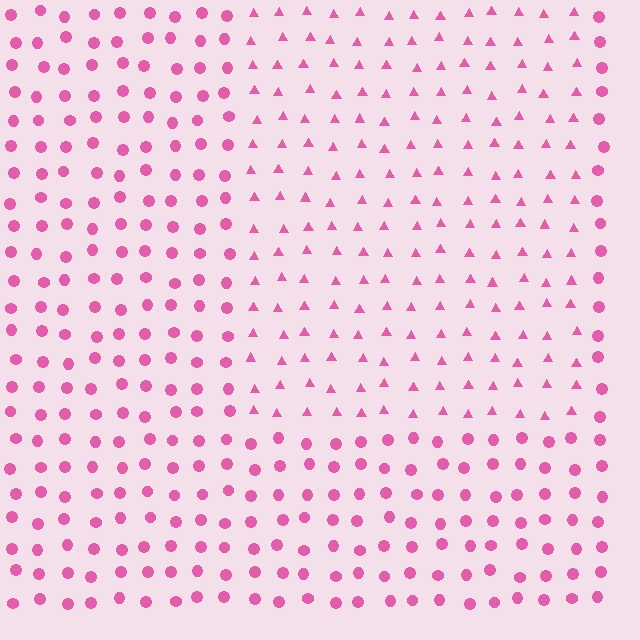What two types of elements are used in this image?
The image uses triangles inside the rectangle region and circles outside it.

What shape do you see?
I see a rectangle.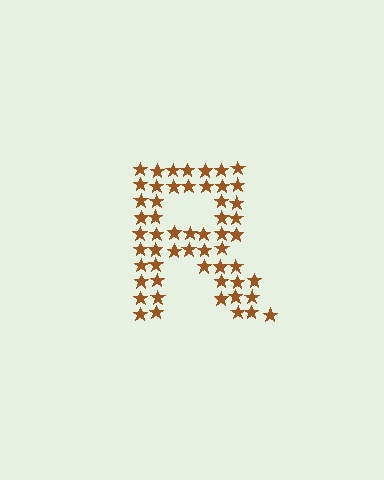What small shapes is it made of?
It is made of small stars.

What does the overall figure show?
The overall figure shows the letter R.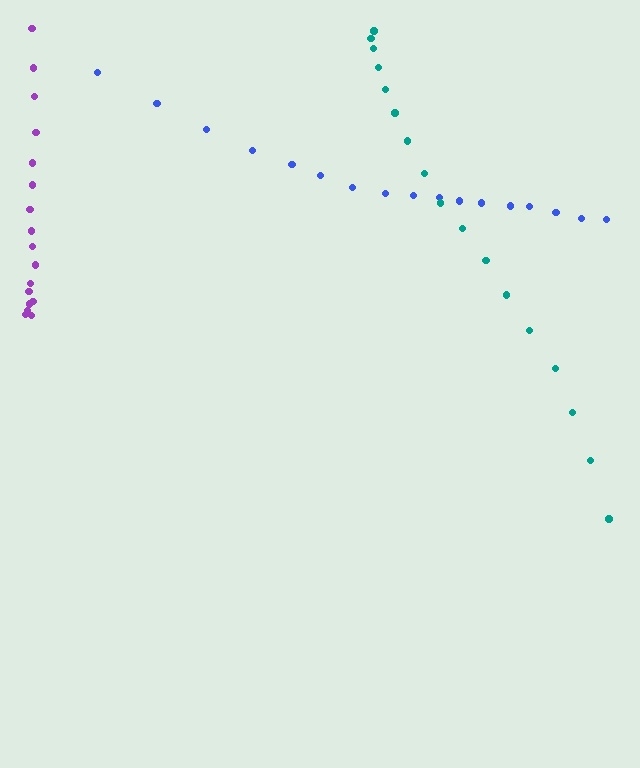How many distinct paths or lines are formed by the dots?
There are 3 distinct paths.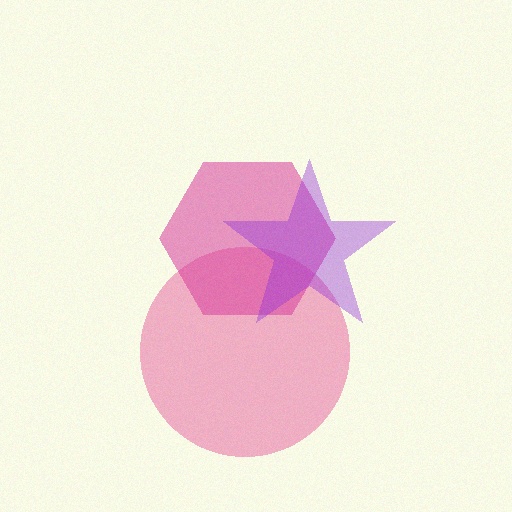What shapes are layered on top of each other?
The layered shapes are: a pink circle, a magenta hexagon, a purple star.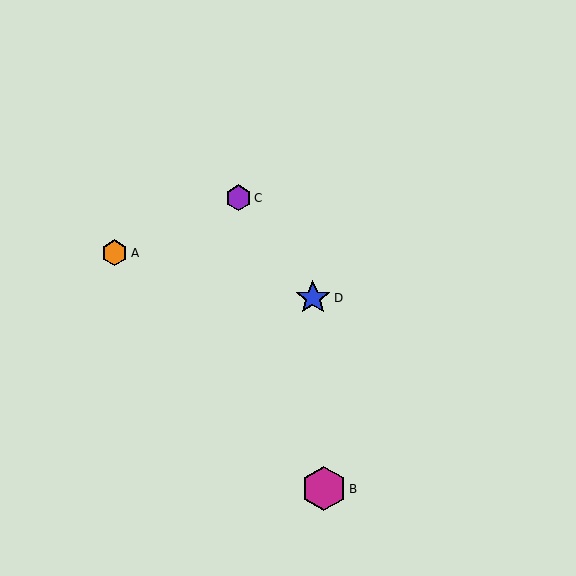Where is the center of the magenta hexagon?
The center of the magenta hexagon is at (324, 489).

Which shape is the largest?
The magenta hexagon (labeled B) is the largest.